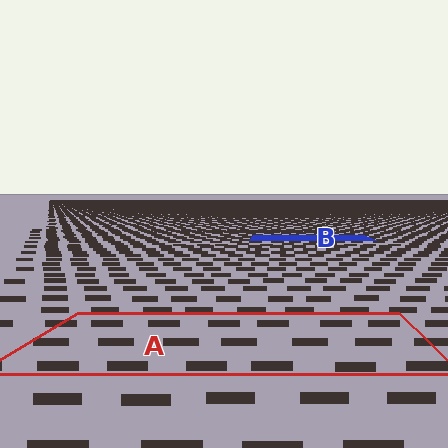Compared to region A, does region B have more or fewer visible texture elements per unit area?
Region B has more texture elements per unit area — they are packed more densely because it is farther away.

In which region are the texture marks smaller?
The texture marks are smaller in region B, because it is farther away.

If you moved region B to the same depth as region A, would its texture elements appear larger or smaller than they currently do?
They would appear larger. At a closer depth, the same texture elements are projected at a bigger on-screen size.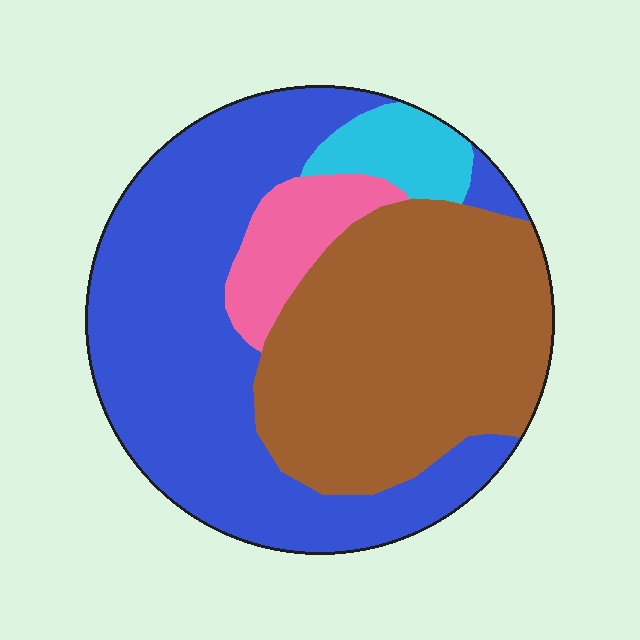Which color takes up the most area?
Blue, at roughly 45%.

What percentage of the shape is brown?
Brown covers about 40% of the shape.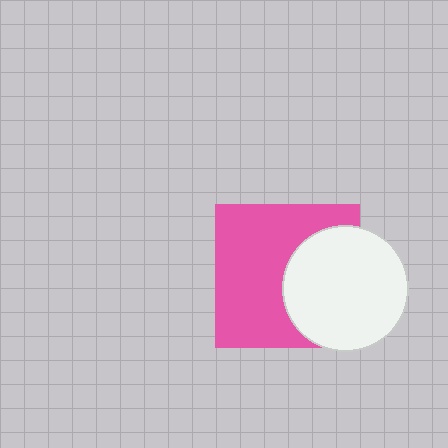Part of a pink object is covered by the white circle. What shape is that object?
It is a square.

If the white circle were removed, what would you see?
You would see the complete pink square.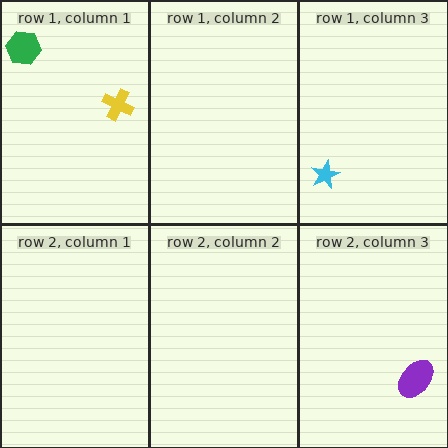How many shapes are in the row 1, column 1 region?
2.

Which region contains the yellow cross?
The row 1, column 1 region.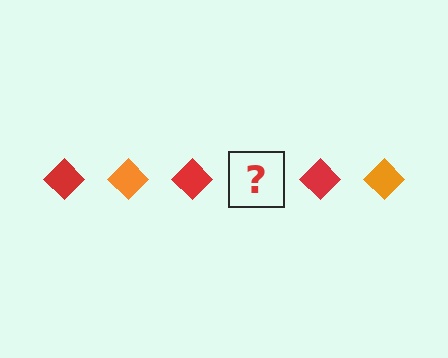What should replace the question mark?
The question mark should be replaced with an orange diamond.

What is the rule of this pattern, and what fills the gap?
The rule is that the pattern cycles through red, orange diamonds. The gap should be filled with an orange diamond.